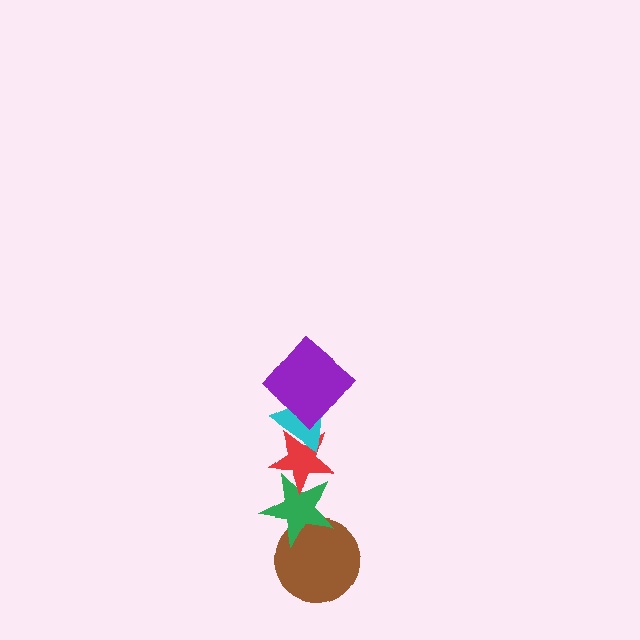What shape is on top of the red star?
The cyan triangle is on top of the red star.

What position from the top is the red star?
The red star is 3rd from the top.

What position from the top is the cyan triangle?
The cyan triangle is 2nd from the top.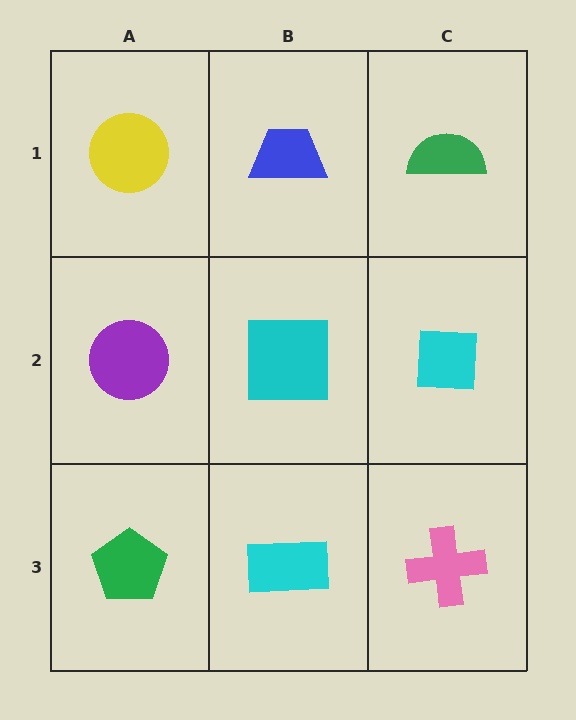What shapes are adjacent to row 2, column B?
A blue trapezoid (row 1, column B), a cyan rectangle (row 3, column B), a purple circle (row 2, column A), a cyan square (row 2, column C).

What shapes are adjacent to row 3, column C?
A cyan square (row 2, column C), a cyan rectangle (row 3, column B).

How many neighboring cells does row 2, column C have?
3.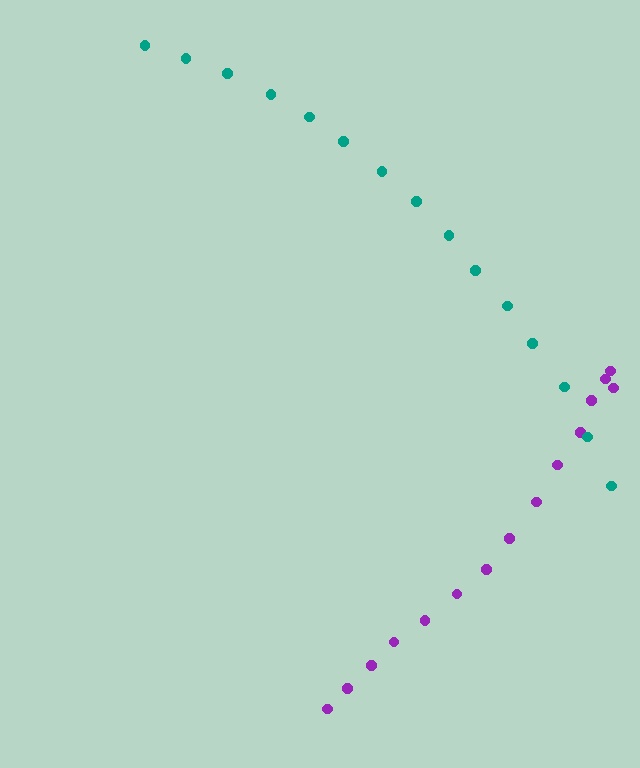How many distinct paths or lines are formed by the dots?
There are 2 distinct paths.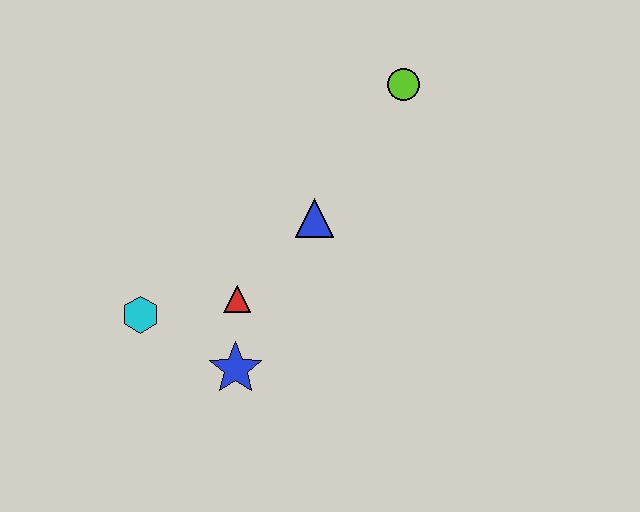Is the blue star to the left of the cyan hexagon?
No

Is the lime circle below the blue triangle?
No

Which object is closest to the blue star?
The red triangle is closest to the blue star.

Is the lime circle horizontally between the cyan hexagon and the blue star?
No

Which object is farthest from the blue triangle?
The cyan hexagon is farthest from the blue triangle.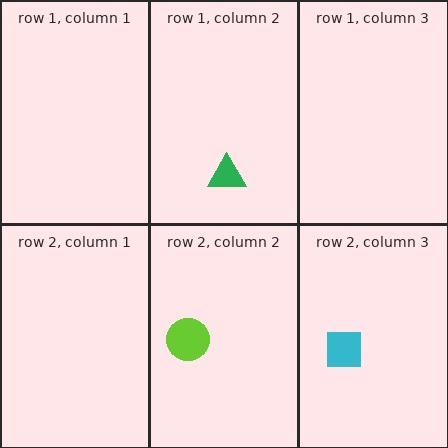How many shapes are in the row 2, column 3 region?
1.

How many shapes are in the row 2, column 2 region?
1.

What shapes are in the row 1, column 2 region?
The green triangle.